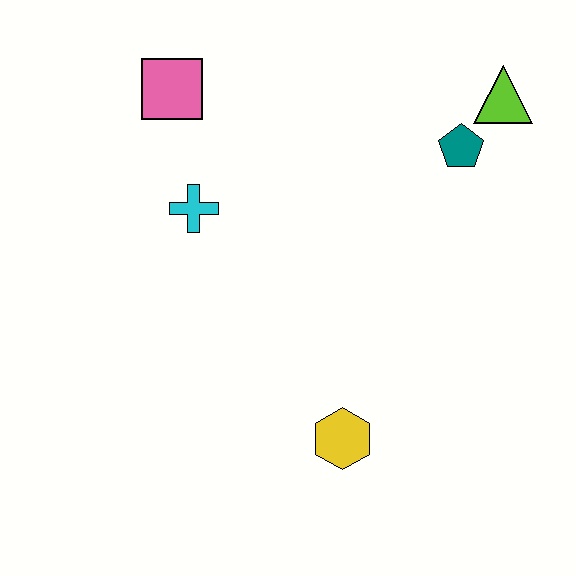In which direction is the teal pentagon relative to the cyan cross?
The teal pentagon is to the right of the cyan cross.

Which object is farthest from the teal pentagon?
The yellow hexagon is farthest from the teal pentagon.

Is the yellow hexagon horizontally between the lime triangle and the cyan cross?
Yes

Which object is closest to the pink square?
The cyan cross is closest to the pink square.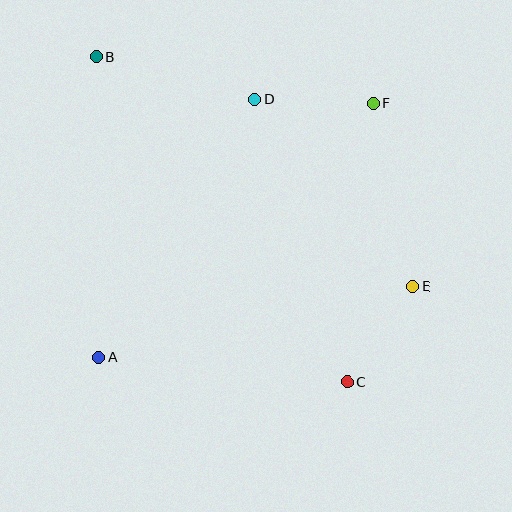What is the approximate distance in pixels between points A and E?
The distance between A and E is approximately 322 pixels.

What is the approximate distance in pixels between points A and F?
The distance between A and F is approximately 374 pixels.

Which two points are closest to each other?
Points C and E are closest to each other.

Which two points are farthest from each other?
Points B and C are farthest from each other.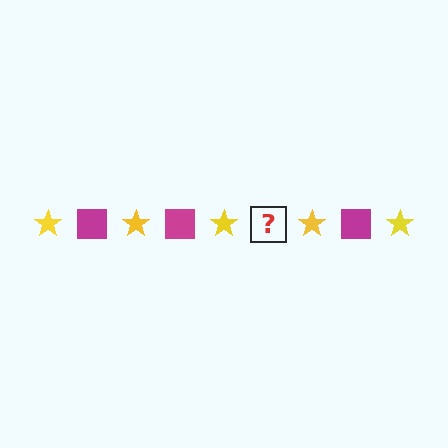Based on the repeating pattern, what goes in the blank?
The blank should be a magenta square.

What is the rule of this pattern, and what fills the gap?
The rule is that the pattern alternates between yellow star and magenta square. The gap should be filled with a magenta square.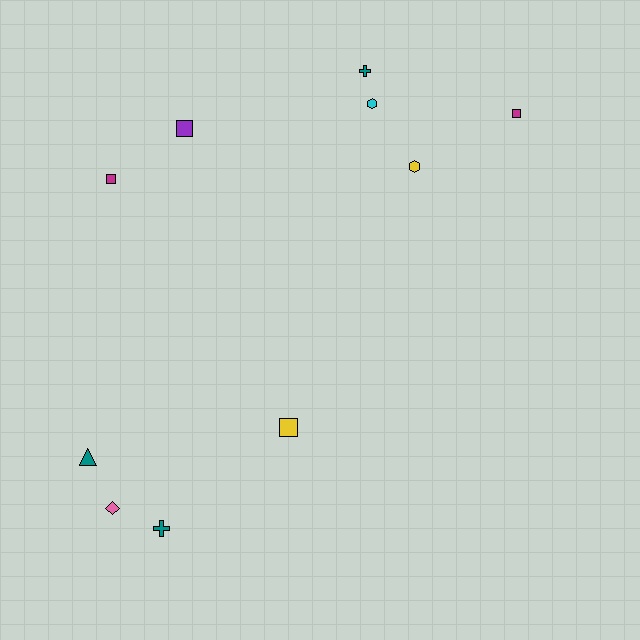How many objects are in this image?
There are 10 objects.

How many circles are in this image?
There are no circles.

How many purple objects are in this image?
There is 1 purple object.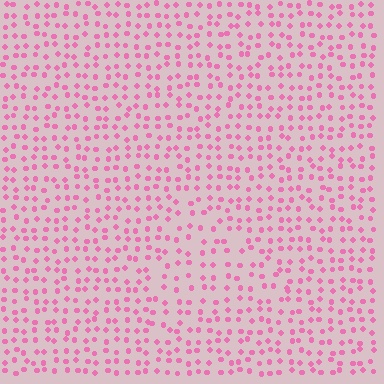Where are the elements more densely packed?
The elements are more densely packed outside the triangle boundary.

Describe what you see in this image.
The image contains small pink elements arranged at two different densities. A triangle-shaped region is visible where the elements are less densely packed than the surrounding area.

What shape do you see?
I see a triangle.